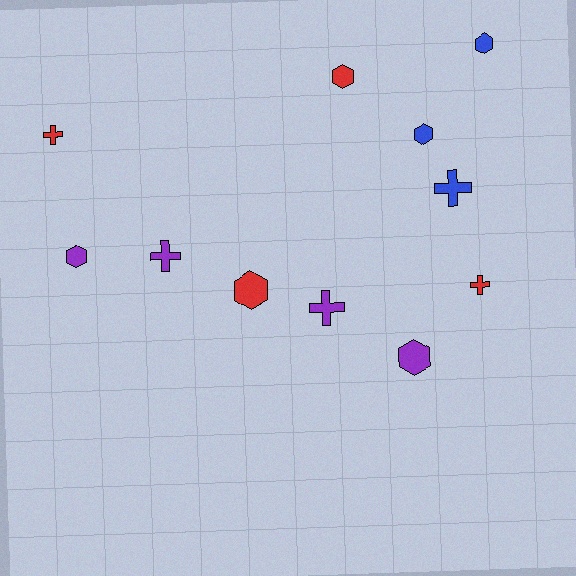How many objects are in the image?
There are 11 objects.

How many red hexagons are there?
There are 2 red hexagons.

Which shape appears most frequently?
Hexagon, with 6 objects.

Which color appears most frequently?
Red, with 4 objects.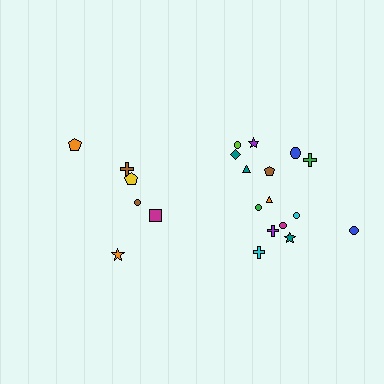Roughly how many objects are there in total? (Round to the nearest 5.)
Roughly 20 objects in total.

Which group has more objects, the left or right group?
The right group.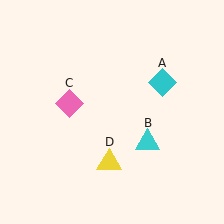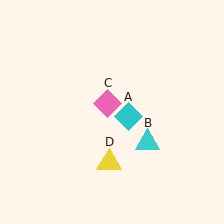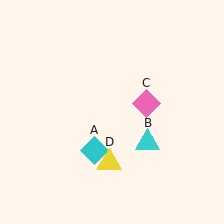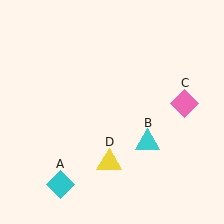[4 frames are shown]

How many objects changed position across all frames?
2 objects changed position: cyan diamond (object A), pink diamond (object C).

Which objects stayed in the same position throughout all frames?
Cyan triangle (object B) and yellow triangle (object D) remained stationary.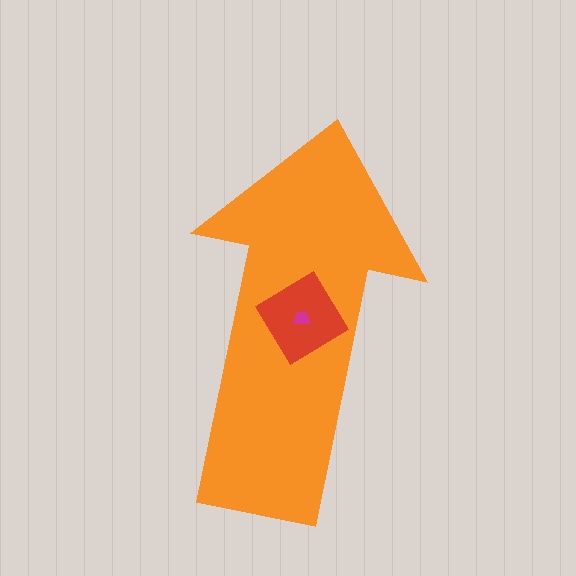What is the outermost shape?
The orange arrow.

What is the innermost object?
The magenta trapezoid.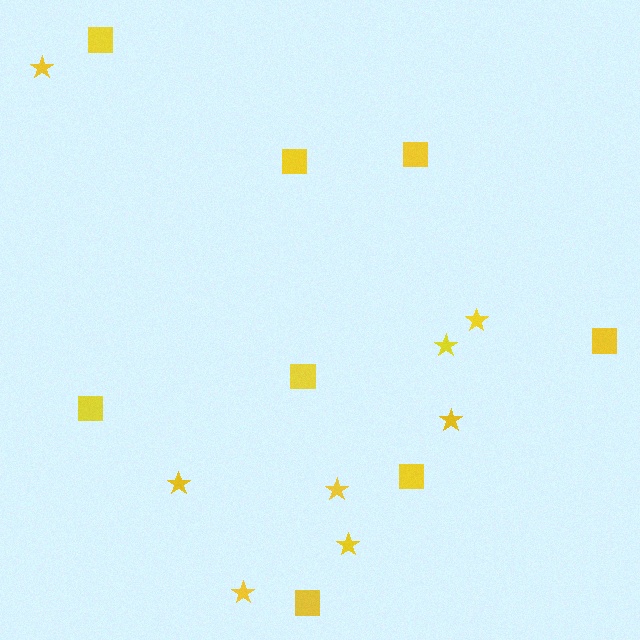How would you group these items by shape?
There are 2 groups: one group of stars (8) and one group of squares (8).